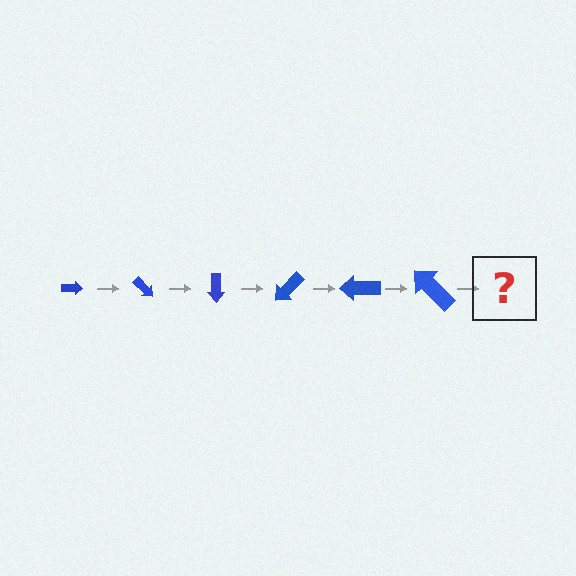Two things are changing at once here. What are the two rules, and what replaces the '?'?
The two rules are that the arrow grows larger each step and it rotates 45 degrees each step. The '?' should be an arrow, larger than the previous one and rotated 270 degrees from the start.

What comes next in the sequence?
The next element should be an arrow, larger than the previous one and rotated 270 degrees from the start.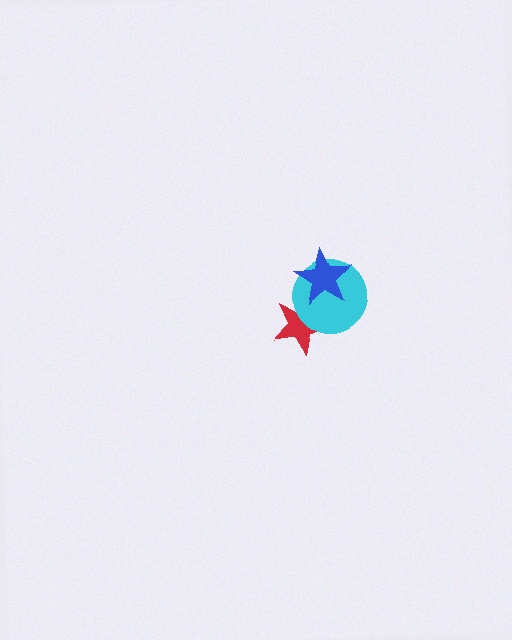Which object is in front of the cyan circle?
The blue star is in front of the cyan circle.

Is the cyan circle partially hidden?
Yes, it is partially covered by another shape.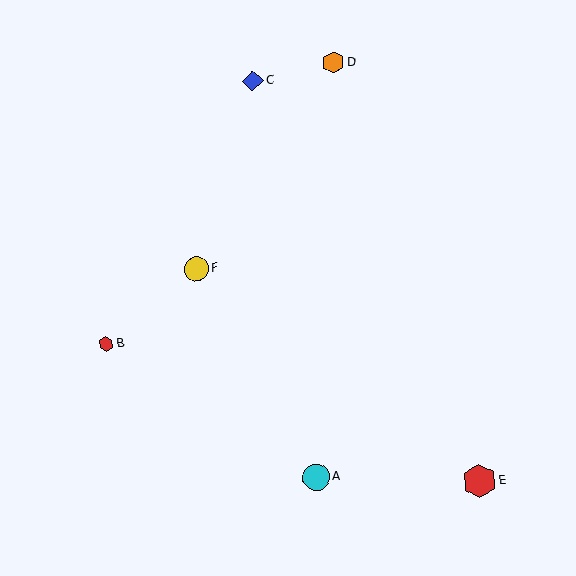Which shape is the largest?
The red hexagon (labeled E) is the largest.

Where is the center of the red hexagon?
The center of the red hexagon is at (480, 481).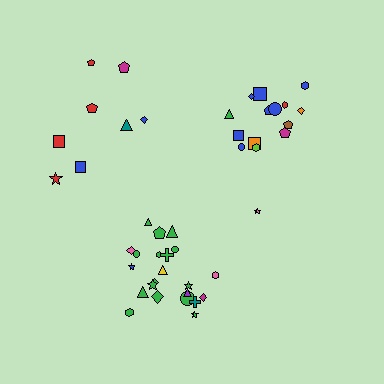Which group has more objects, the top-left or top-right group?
The top-right group.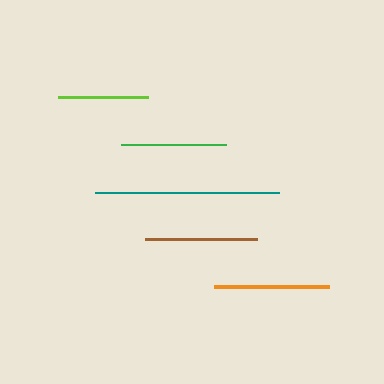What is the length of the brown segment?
The brown segment is approximately 111 pixels long.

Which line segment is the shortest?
The lime line is the shortest at approximately 90 pixels.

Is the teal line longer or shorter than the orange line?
The teal line is longer than the orange line.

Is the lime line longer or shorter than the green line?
The green line is longer than the lime line.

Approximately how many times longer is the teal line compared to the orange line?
The teal line is approximately 1.6 times the length of the orange line.